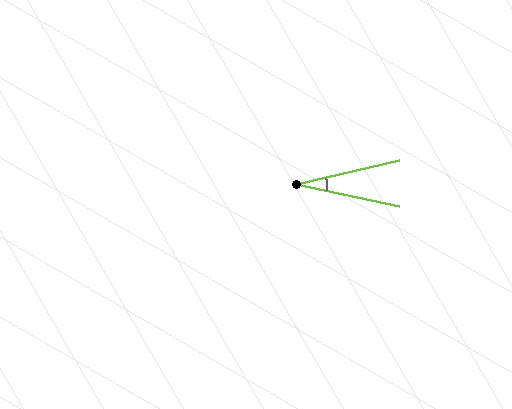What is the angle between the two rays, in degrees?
Approximately 25 degrees.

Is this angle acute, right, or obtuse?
It is acute.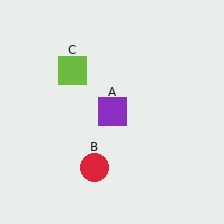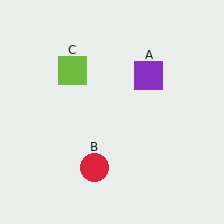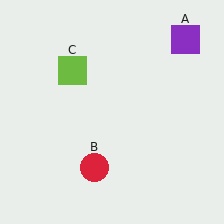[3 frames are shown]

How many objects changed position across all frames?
1 object changed position: purple square (object A).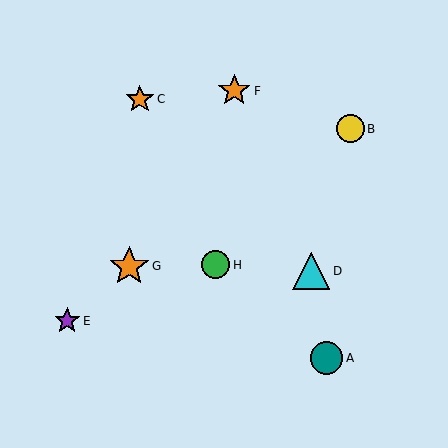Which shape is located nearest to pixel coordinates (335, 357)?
The teal circle (labeled A) at (327, 358) is nearest to that location.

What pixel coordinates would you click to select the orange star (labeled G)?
Click at (129, 267) to select the orange star G.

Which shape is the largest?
The orange star (labeled G) is the largest.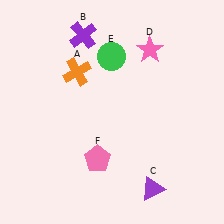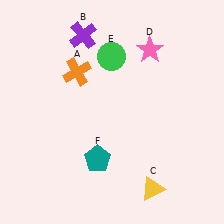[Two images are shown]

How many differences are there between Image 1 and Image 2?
There are 2 differences between the two images.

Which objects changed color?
C changed from purple to yellow. F changed from pink to teal.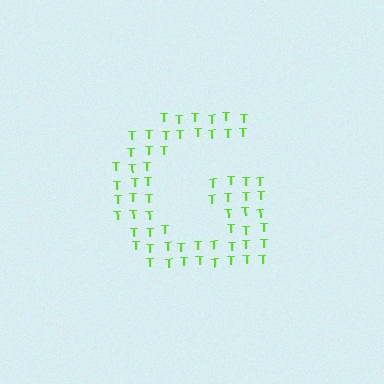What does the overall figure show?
The overall figure shows the letter G.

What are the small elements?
The small elements are letter T's.